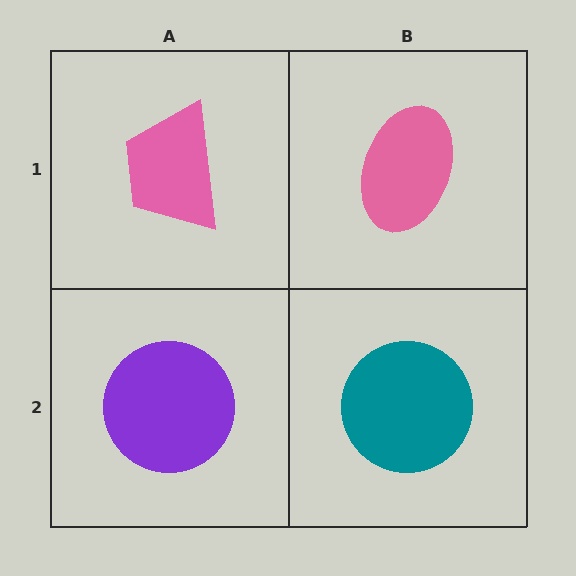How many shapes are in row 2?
2 shapes.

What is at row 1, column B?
A pink ellipse.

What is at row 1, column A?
A pink trapezoid.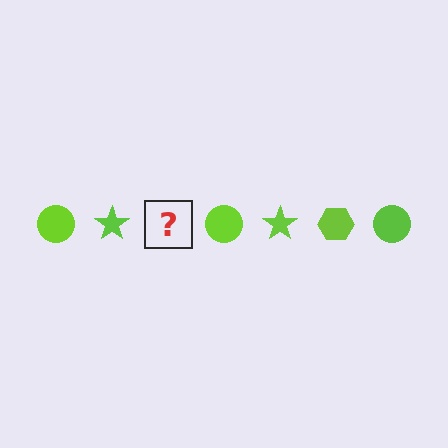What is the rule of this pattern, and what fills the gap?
The rule is that the pattern cycles through circle, star, hexagon shapes in lime. The gap should be filled with a lime hexagon.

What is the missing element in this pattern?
The missing element is a lime hexagon.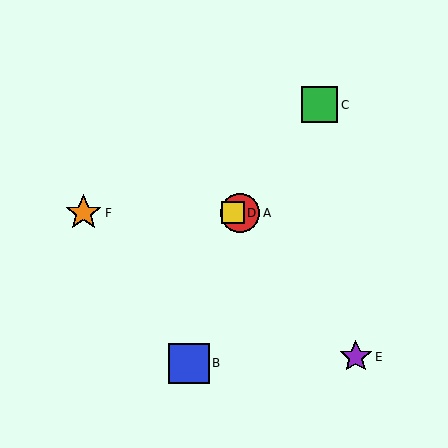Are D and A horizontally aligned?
Yes, both are at y≈213.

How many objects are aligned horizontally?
3 objects (A, D, F) are aligned horizontally.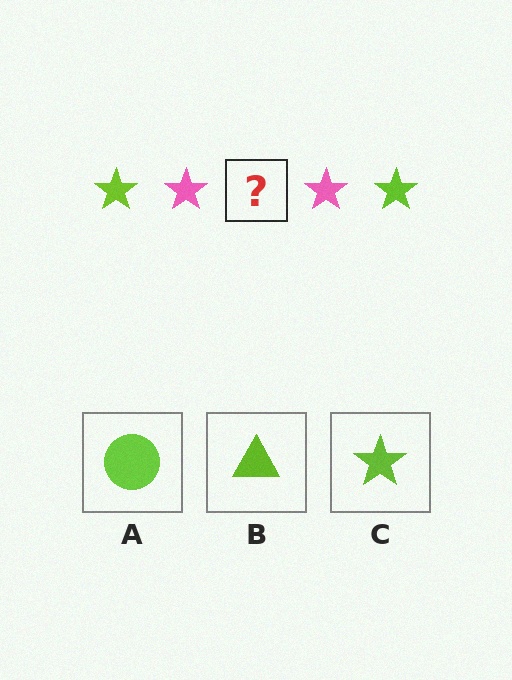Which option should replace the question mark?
Option C.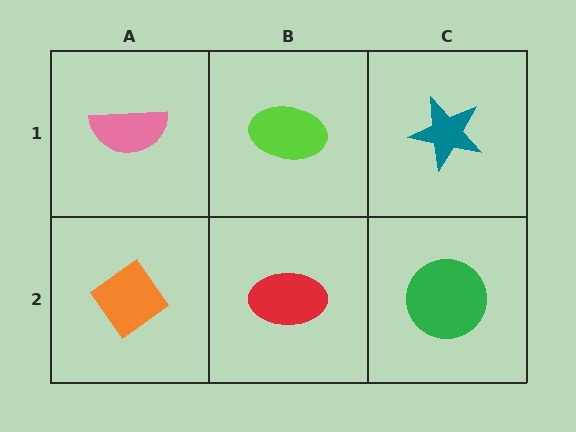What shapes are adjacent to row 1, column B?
A red ellipse (row 2, column B), a pink semicircle (row 1, column A), a teal star (row 1, column C).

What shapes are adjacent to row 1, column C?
A green circle (row 2, column C), a lime ellipse (row 1, column B).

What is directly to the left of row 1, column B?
A pink semicircle.